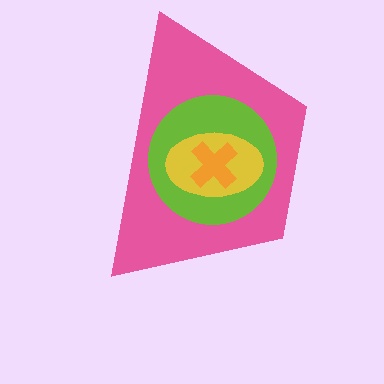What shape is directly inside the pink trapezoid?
The lime circle.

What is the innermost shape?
The orange cross.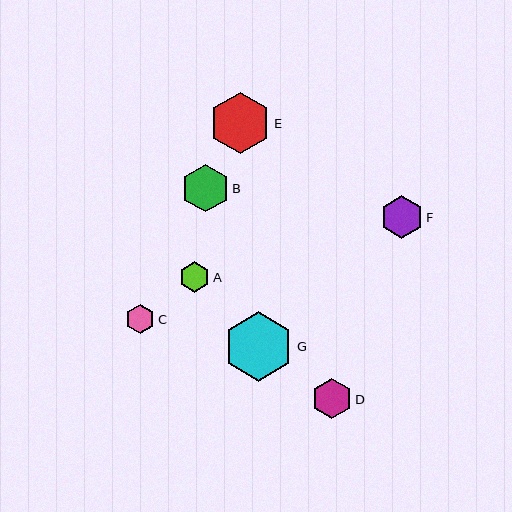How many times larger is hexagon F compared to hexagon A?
Hexagon F is approximately 1.4 times the size of hexagon A.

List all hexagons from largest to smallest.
From largest to smallest: G, E, B, F, D, A, C.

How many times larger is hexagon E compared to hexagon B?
Hexagon E is approximately 1.3 times the size of hexagon B.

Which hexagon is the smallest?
Hexagon C is the smallest with a size of approximately 29 pixels.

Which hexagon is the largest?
Hexagon G is the largest with a size of approximately 69 pixels.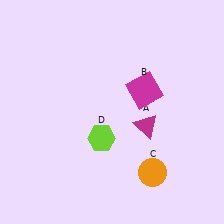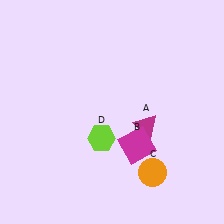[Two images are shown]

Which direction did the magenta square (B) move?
The magenta square (B) moved down.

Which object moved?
The magenta square (B) moved down.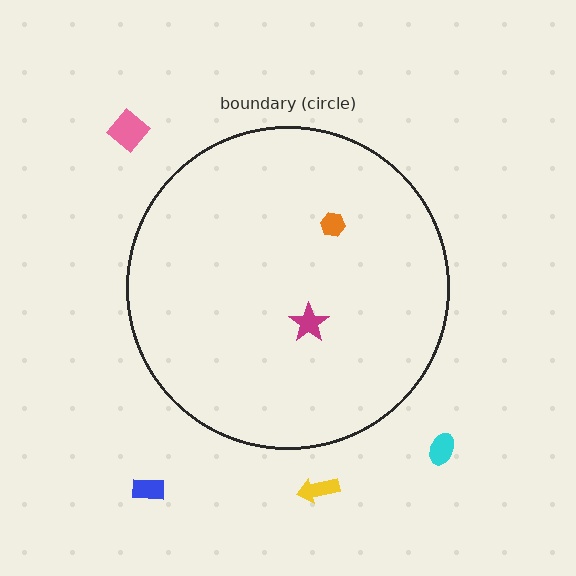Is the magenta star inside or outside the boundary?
Inside.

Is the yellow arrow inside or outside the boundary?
Outside.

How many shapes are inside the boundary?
2 inside, 4 outside.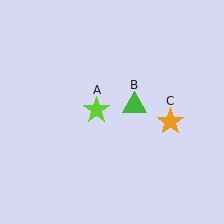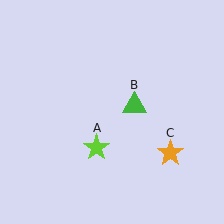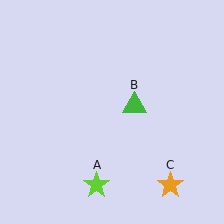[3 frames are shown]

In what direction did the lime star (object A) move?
The lime star (object A) moved down.